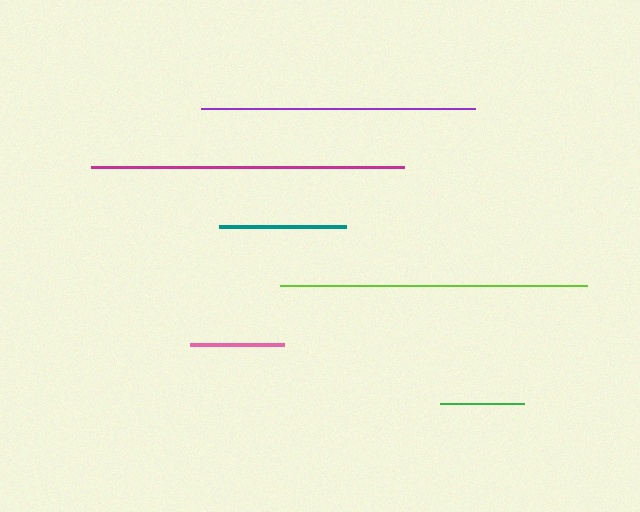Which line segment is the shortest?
The green line is the shortest at approximately 84 pixels.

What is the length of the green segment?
The green segment is approximately 84 pixels long.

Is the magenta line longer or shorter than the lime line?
The magenta line is longer than the lime line.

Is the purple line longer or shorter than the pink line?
The purple line is longer than the pink line.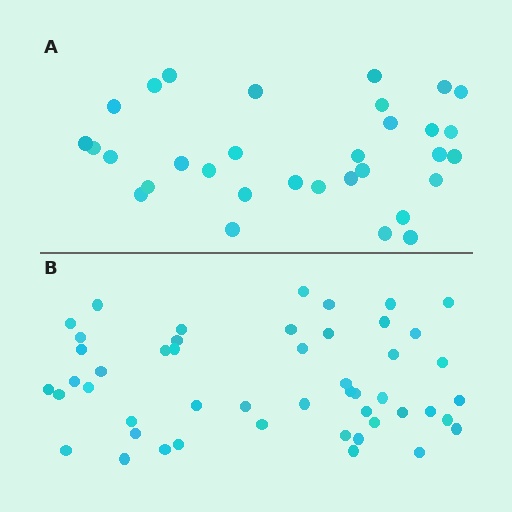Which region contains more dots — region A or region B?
Region B (the bottom region) has more dots.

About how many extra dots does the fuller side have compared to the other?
Region B has approximately 15 more dots than region A.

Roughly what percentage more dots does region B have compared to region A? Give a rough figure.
About 55% more.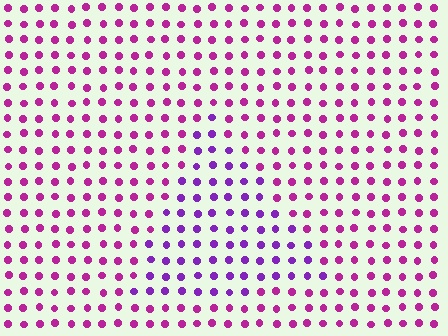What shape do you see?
I see a triangle.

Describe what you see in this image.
The image is filled with small magenta elements in a uniform arrangement. A triangle-shaped region is visible where the elements are tinted to a slightly different hue, forming a subtle color boundary.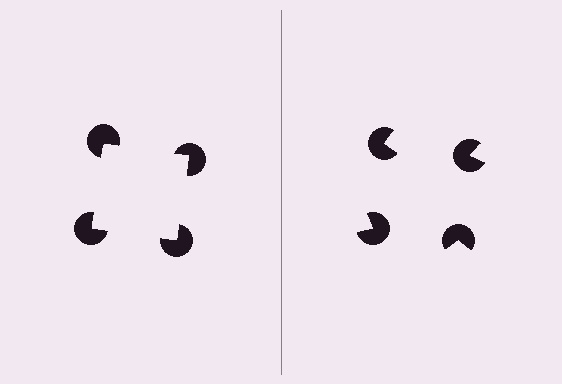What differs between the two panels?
The pac-man discs are positioned identically on both sides; only the wedge orientations differ. On the left they align to a square; on the right they are misaligned.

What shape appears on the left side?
An illusory square.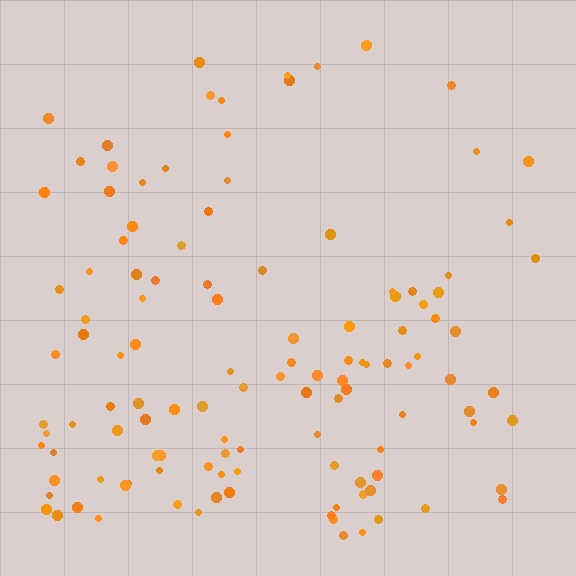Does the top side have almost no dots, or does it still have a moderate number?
Still a moderate number, just noticeably fewer than the bottom.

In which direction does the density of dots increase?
From top to bottom, with the bottom side densest.